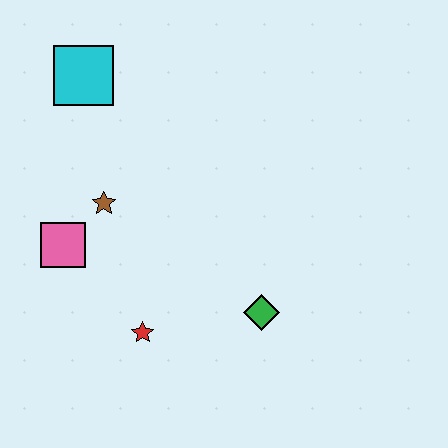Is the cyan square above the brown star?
Yes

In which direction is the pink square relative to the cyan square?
The pink square is below the cyan square.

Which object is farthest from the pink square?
The green diamond is farthest from the pink square.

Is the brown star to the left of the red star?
Yes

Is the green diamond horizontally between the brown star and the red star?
No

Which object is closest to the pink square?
The brown star is closest to the pink square.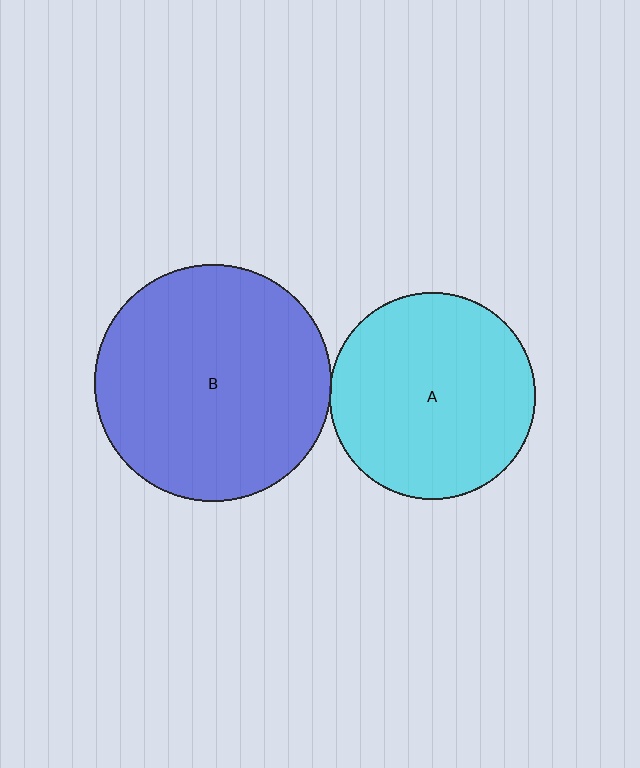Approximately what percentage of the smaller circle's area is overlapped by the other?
Approximately 5%.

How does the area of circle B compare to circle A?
Approximately 1.3 times.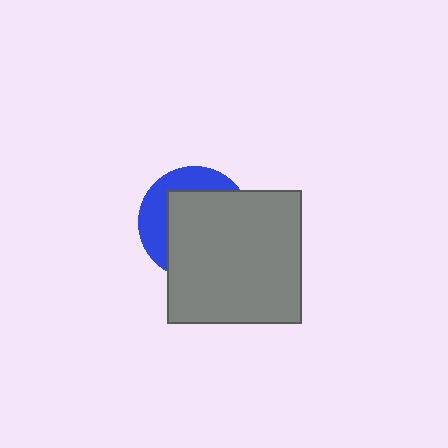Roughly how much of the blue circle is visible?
A small part of it is visible (roughly 34%).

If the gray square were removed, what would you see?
You would see the complete blue circle.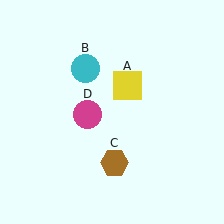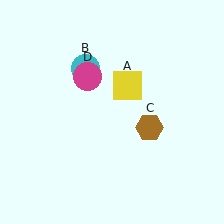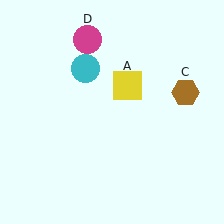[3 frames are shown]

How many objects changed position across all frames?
2 objects changed position: brown hexagon (object C), magenta circle (object D).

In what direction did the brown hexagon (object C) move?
The brown hexagon (object C) moved up and to the right.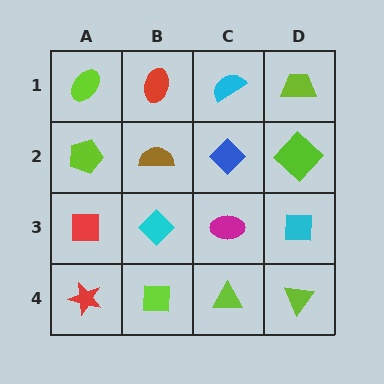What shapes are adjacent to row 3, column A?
A lime pentagon (row 2, column A), a red star (row 4, column A), a cyan diamond (row 3, column B).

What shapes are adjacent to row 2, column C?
A cyan semicircle (row 1, column C), a magenta ellipse (row 3, column C), a brown semicircle (row 2, column B), a lime diamond (row 2, column D).